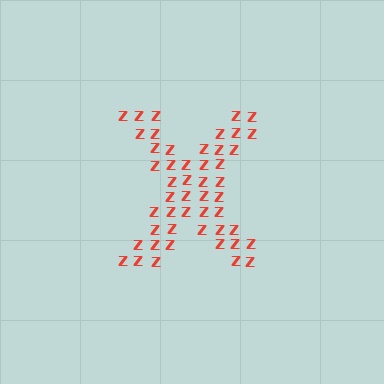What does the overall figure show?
The overall figure shows the letter X.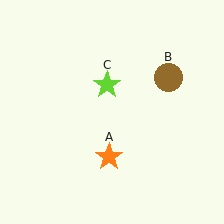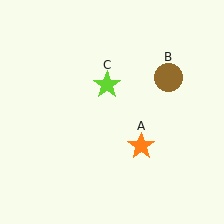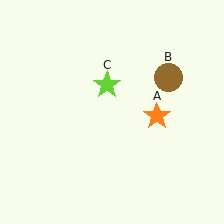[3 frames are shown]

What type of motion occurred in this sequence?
The orange star (object A) rotated counterclockwise around the center of the scene.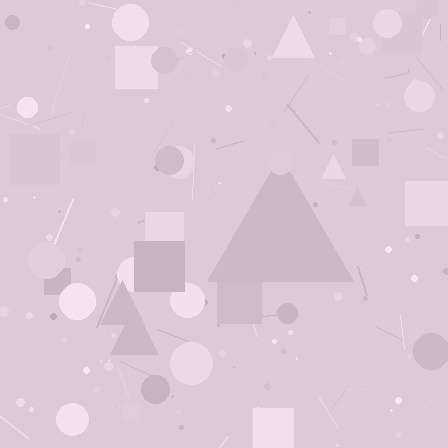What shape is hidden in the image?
A triangle is hidden in the image.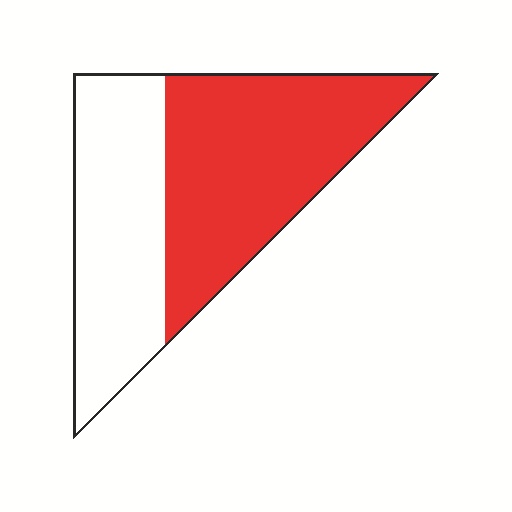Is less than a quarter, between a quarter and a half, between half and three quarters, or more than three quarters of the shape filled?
Between half and three quarters.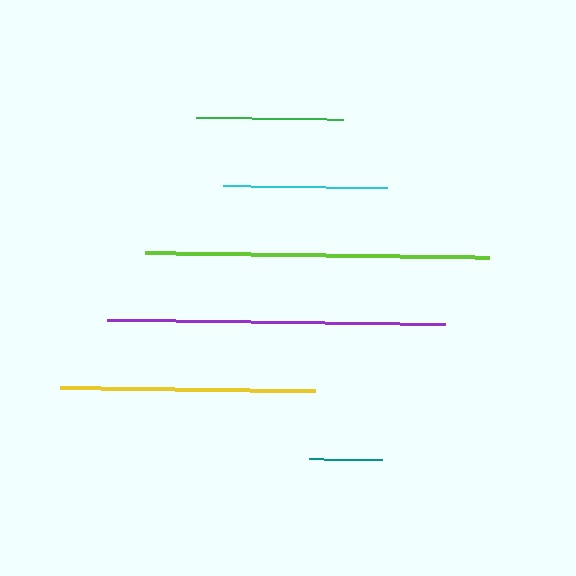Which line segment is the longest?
The lime line is the longest at approximately 344 pixels.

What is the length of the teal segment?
The teal segment is approximately 73 pixels long.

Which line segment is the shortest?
The teal line is the shortest at approximately 73 pixels.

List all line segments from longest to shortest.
From longest to shortest: lime, purple, yellow, cyan, green, teal.